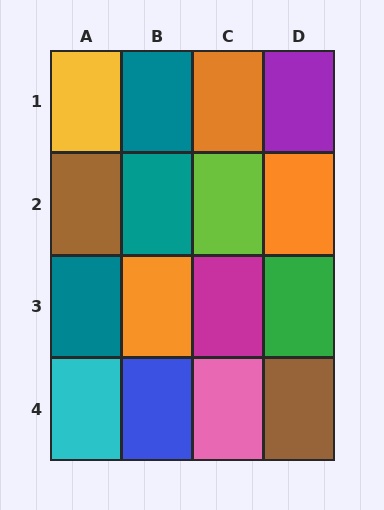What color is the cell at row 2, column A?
Brown.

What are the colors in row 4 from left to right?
Cyan, blue, pink, brown.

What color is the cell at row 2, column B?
Teal.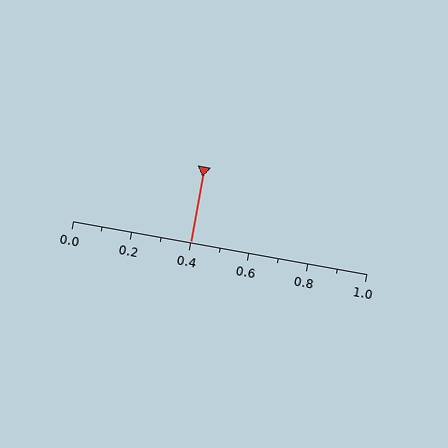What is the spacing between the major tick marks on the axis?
The major ticks are spaced 0.2 apart.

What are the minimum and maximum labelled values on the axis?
The axis runs from 0.0 to 1.0.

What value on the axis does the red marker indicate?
The marker indicates approximately 0.4.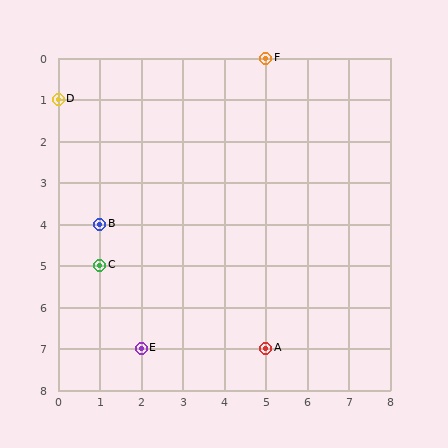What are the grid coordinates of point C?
Point C is at grid coordinates (1, 5).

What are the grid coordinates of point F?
Point F is at grid coordinates (5, 0).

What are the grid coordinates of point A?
Point A is at grid coordinates (5, 7).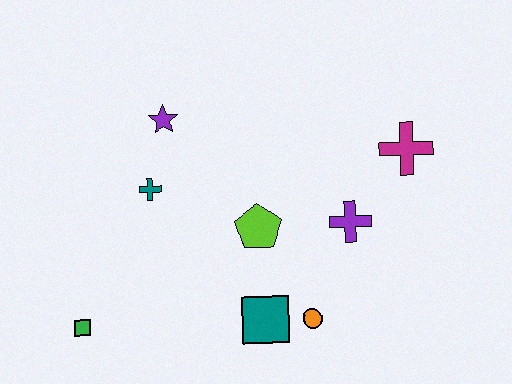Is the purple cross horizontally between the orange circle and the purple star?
No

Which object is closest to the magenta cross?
The purple cross is closest to the magenta cross.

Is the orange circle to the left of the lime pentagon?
No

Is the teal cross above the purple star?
No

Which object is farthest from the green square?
The magenta cross is farthest from the green square.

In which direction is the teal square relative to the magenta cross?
The teal square is below the magenta cross.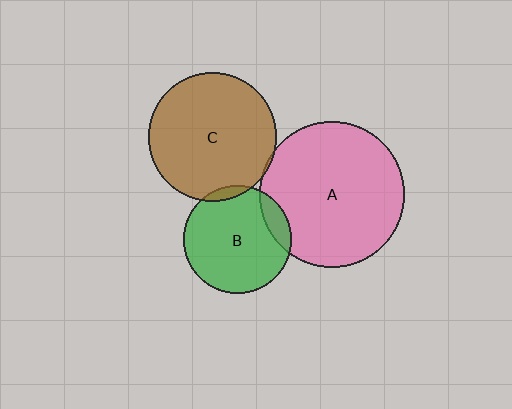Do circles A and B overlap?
Yes.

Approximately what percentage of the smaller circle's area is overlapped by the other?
Approximately 10%.